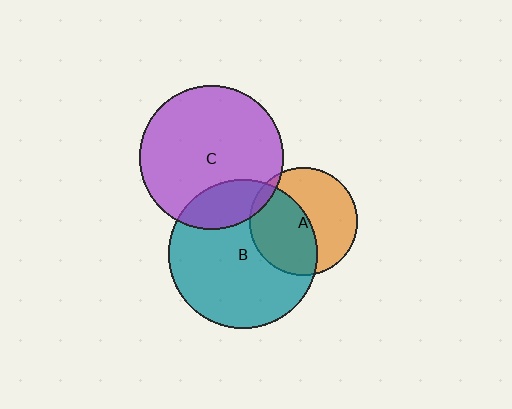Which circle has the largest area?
Circle B (teal).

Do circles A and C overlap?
Yes.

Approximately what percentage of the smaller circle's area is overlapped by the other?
Approximately 5%.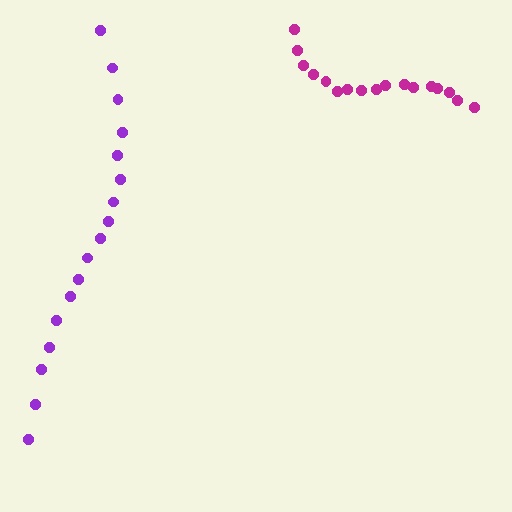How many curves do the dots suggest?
There are 2 distinct paths.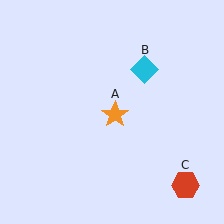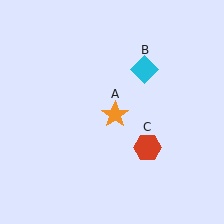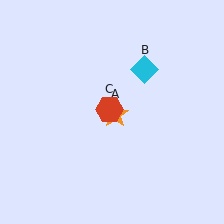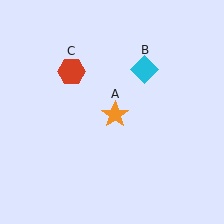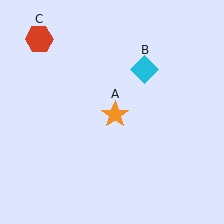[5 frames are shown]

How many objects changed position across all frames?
1 object changed position: red hexagon (object C).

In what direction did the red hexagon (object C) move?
The red hexagon (object C) moved up and to the left.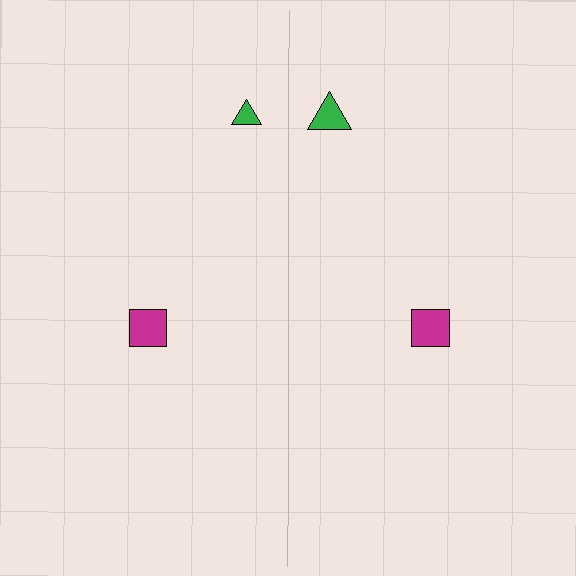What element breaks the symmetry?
The green triangle on the right side has a different size than its mirror counterpart.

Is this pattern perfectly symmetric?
No, the pattern is not perfectly symmetric. The green triangle on the right side has a different size than its mirror counterpart.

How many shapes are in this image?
There are 4 shapes in this image.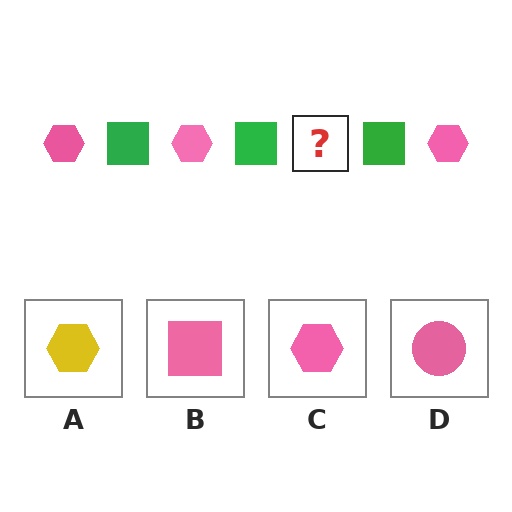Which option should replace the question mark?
Option C.